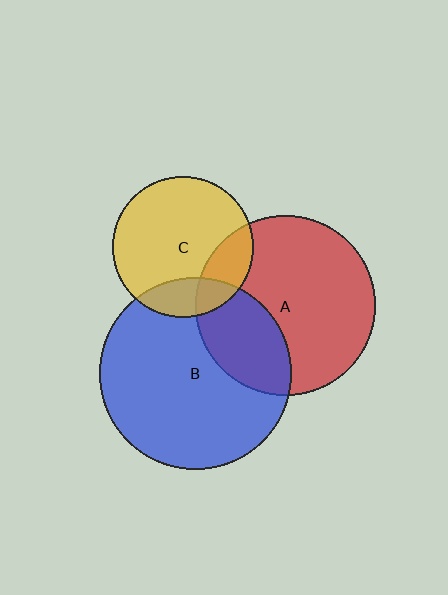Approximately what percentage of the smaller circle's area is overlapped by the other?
Approximately 20%.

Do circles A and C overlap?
Yes.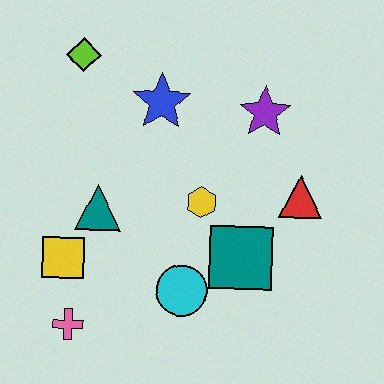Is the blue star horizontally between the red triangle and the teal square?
No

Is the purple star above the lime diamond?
No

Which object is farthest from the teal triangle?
The red triangle is farthest from the teal triangle.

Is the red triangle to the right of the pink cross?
Yes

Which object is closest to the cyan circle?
The teal square is closest to the cyan circle.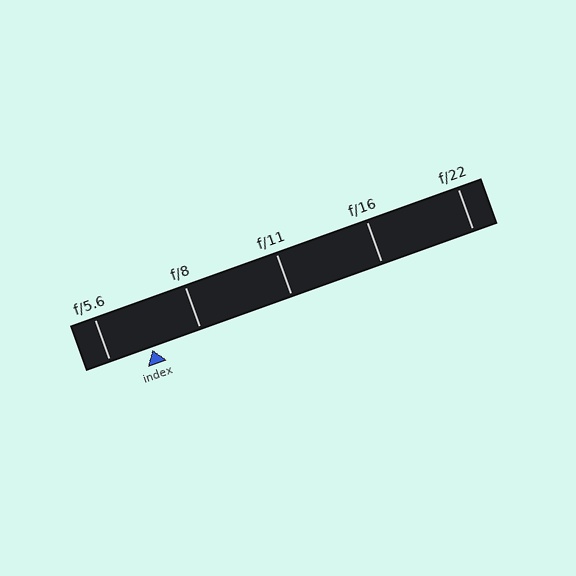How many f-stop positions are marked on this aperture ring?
There are 5 f-stop positions marked.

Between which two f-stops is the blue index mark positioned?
The index mark is between f/5.6 and f/8.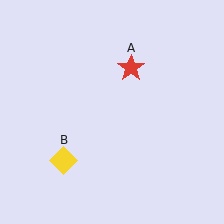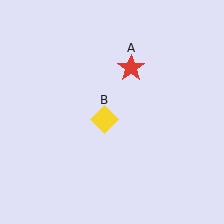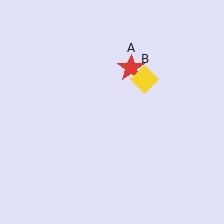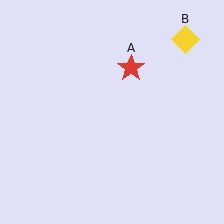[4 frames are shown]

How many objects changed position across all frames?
1 object changed position: yellow diamond (object B).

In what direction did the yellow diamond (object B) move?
The yellow diamond (object B) moved up and to the right.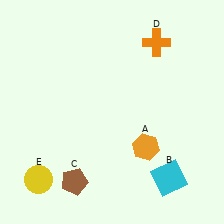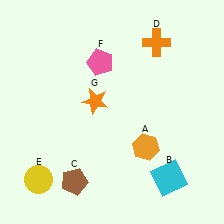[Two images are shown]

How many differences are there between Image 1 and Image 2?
There are 2 differences between the two images.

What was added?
A pink pentagon (F), an orange star (G) were added in Image 2.